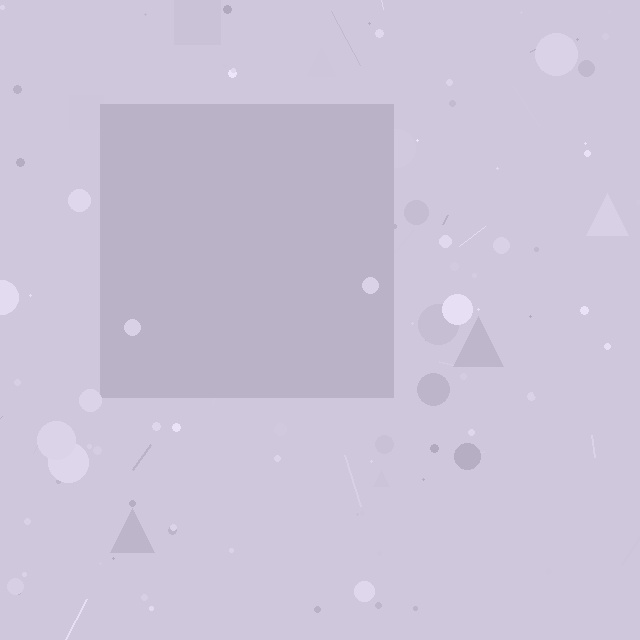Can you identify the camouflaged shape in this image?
The camouflaged shape is a square.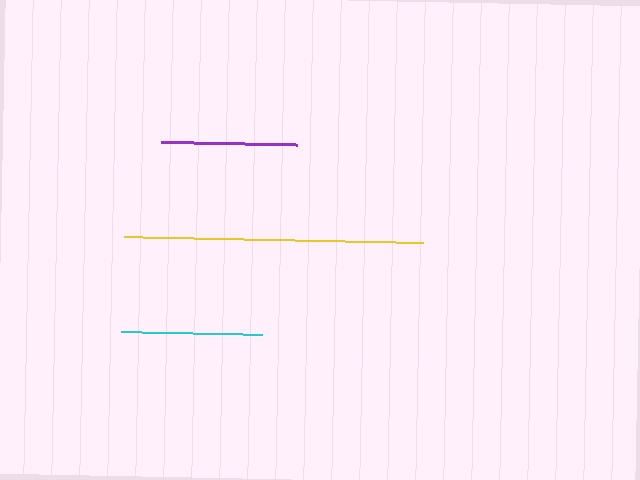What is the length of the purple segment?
The purple segment is approximately 136 pixels long.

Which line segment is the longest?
The yellow line is the longest at approximately 299 pixels.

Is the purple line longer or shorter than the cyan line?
The cyan line is longer than the purple line.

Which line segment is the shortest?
The purple line is the shortest at approximately 136 pixels.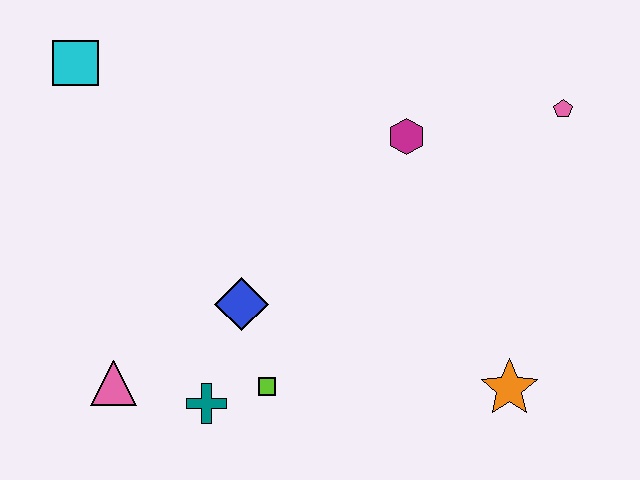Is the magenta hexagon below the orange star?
No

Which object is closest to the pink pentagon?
The magenta hexagon is closest to the pink pentagon.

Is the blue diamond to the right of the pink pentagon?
No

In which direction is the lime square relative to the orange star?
The lime square is to the left of the orange star.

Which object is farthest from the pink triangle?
The pink pentagon is farthest from the pink triangle.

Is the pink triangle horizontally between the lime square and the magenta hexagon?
No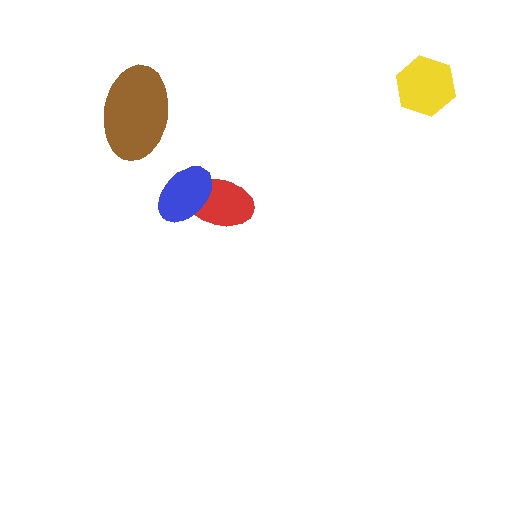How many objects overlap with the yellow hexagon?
0 objects overlap with the yellow hexagon.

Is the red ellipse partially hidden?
Yes, it is partially covered by another shape.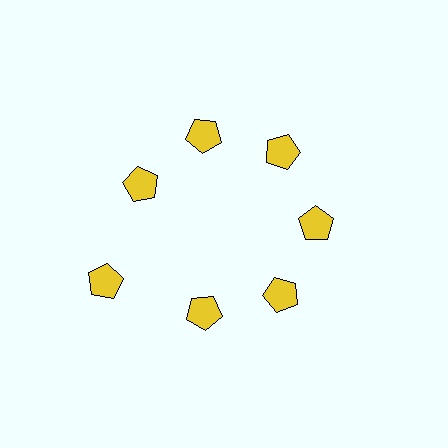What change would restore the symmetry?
The symmetry would be restored by moving it inward, back onto the ring so that all 7 pentagons sit at equal angles and equal distance from the center.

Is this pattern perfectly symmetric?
No. The 7 yellow pentagons are arranged in a ring, but one element near the 8 o'clock position is pushed outward from the center, breaking the 7-fold rotational symmetry.